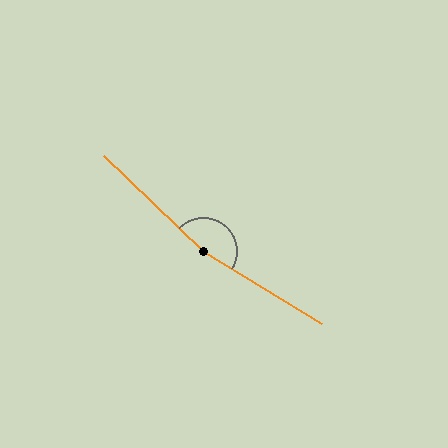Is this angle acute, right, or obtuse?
It is obtuse.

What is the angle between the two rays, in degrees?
Approximately 167 degrees.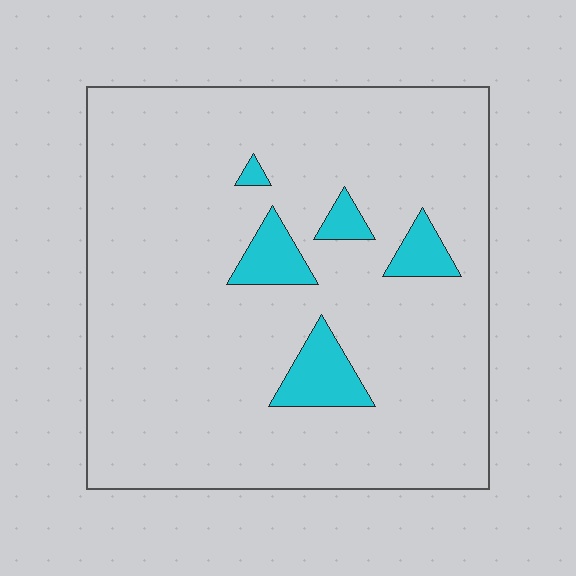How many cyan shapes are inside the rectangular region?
5.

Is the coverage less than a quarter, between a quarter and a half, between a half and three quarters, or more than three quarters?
Less than a quarter.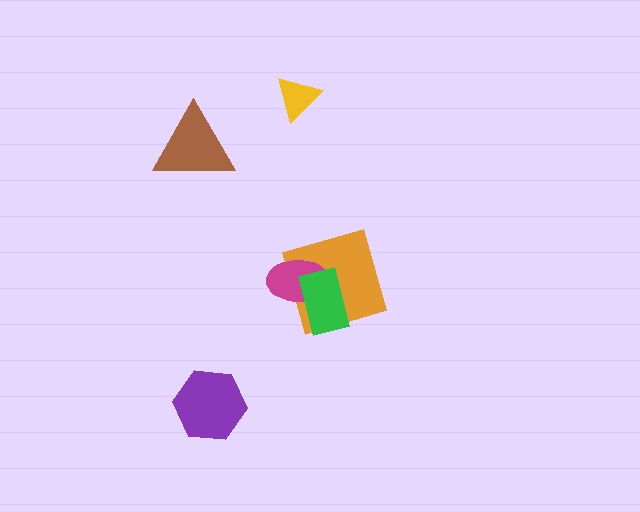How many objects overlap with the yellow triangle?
0 objects overlap with the yellow triangle.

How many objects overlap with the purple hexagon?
0 objects overlap with the purple hexagon.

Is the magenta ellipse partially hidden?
Yes, it is partially covered by another shape.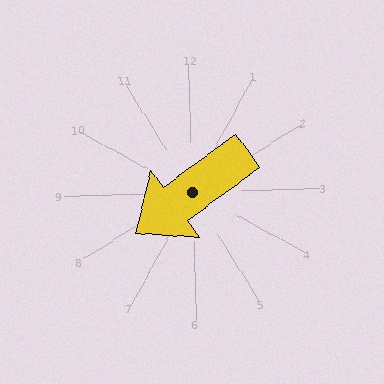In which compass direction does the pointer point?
Southwest.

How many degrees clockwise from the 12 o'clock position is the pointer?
Approximately 235 degrees.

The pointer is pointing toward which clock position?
Roughly 8 o'clock.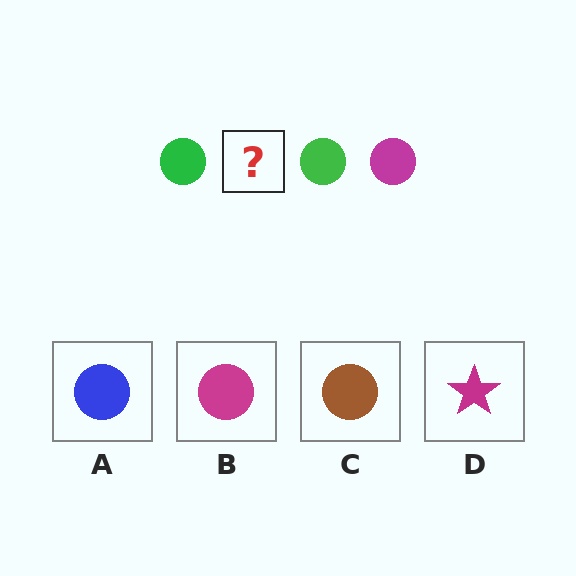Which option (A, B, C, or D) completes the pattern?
B.